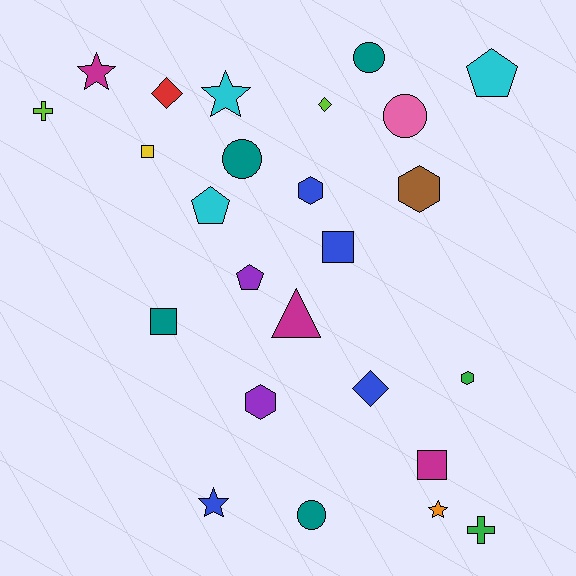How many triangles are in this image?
There is 1 triangle.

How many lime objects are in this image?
There are 2 lime objects.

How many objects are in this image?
There are 25 objects.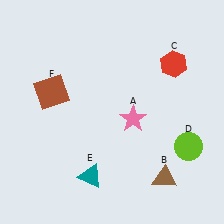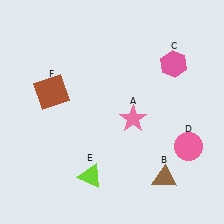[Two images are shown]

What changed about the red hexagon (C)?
In Image 1, C is red. In Image 2, it changed to pink.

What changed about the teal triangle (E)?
In Image 1, E is teal. In Image 2, it changed to lime.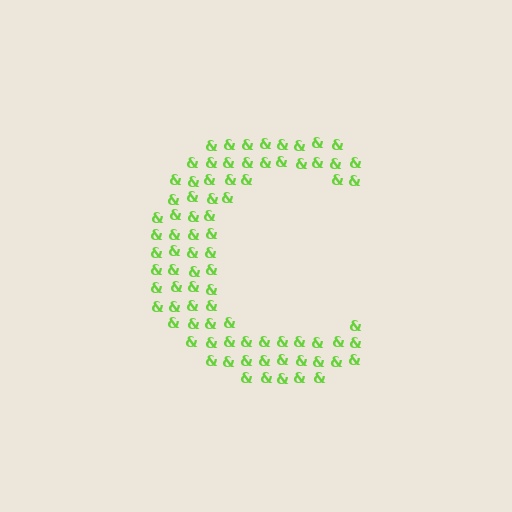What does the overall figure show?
The overall figure shows the letter C.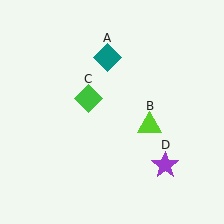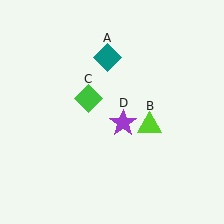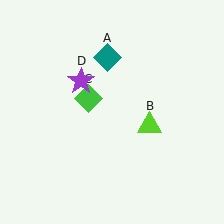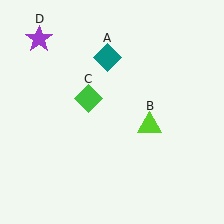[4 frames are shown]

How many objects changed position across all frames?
1 object changed position: purple star (object D).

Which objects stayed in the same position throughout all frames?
Teal diamond (object A) and lime triangle (object B) and green diamond (object C) remained stationary.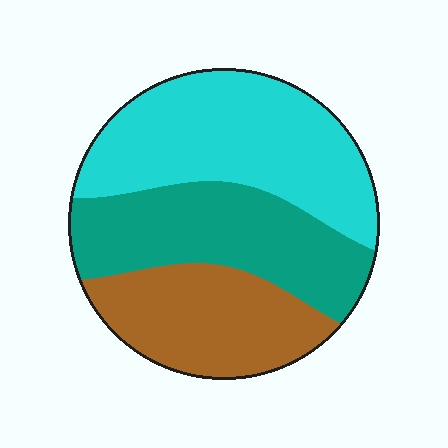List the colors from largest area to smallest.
From largest to smallest: cyan, teal, brown.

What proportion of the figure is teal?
Teal takes up between a quarter and a half of the figure.